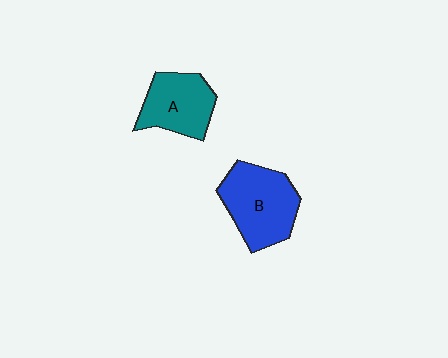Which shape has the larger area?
Shape B (blue).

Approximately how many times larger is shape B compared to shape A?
Approximately 1.3 times.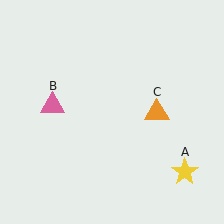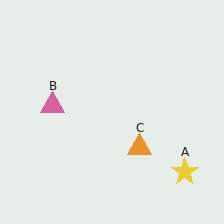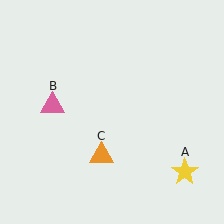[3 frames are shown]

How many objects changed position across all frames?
1 object changed position: orange triangle (object C).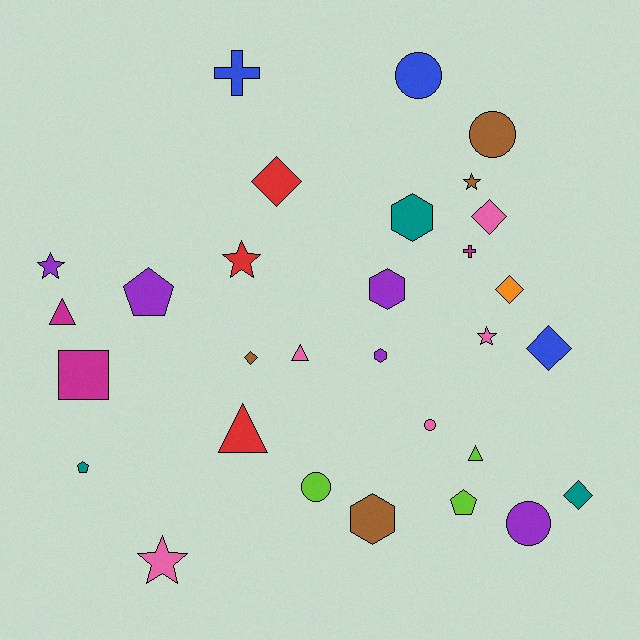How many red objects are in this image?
There are 3 red objects.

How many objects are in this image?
There are 30 objects.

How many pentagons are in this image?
There are 3 pentagons.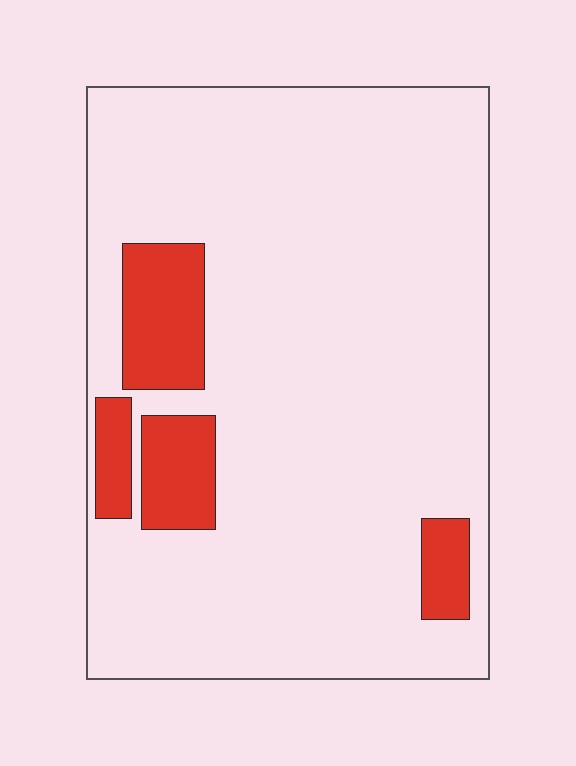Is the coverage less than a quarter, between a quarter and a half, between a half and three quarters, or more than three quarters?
Less than a quarter.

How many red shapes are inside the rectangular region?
4.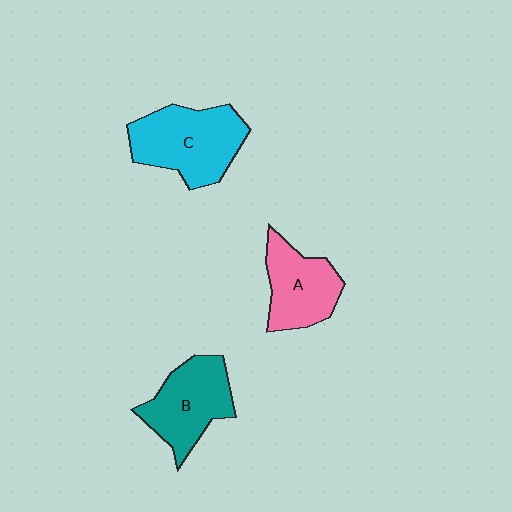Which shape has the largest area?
Shape C (cyan).